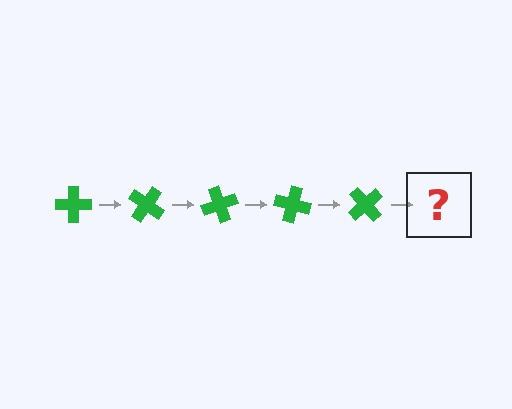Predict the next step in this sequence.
The next step is a green cross rotated 175 degrees.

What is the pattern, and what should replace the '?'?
The pattern is that the cross rotates 35 degrees each step. The '?' should be a green cross rotated 175 degrees.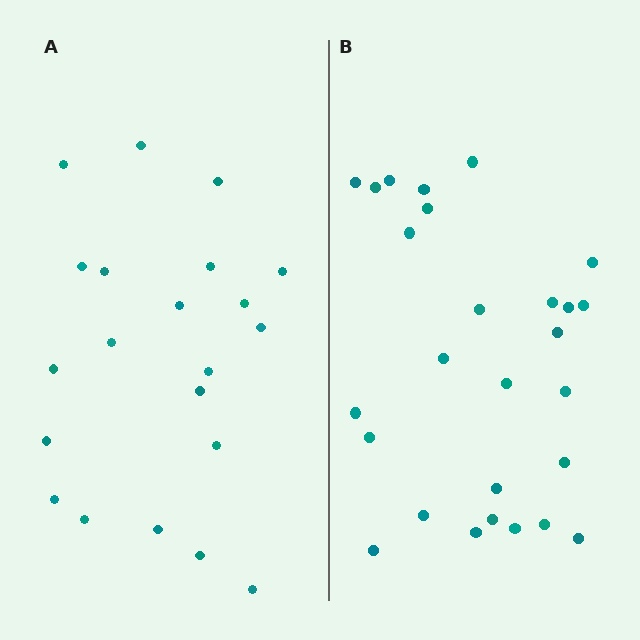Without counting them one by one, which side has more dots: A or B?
Region B (the right region) has more dots.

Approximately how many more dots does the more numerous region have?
Region B has about 6 more dots than region A.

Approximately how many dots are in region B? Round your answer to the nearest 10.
About 30 dots. (The exact count is 27, which rounds to 30.)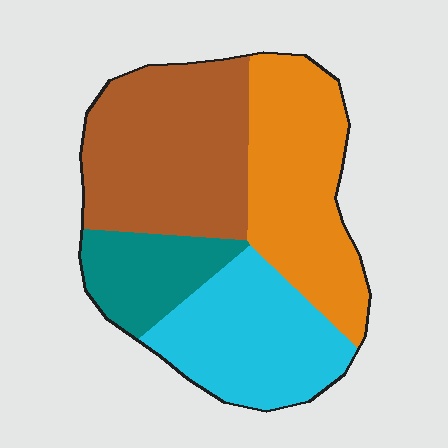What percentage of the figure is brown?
Brown takes up between a quarter and a half of the figure.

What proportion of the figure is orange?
Orange takes up between a sixth and a third of the figure.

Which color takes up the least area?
Teal, at roughly 15%.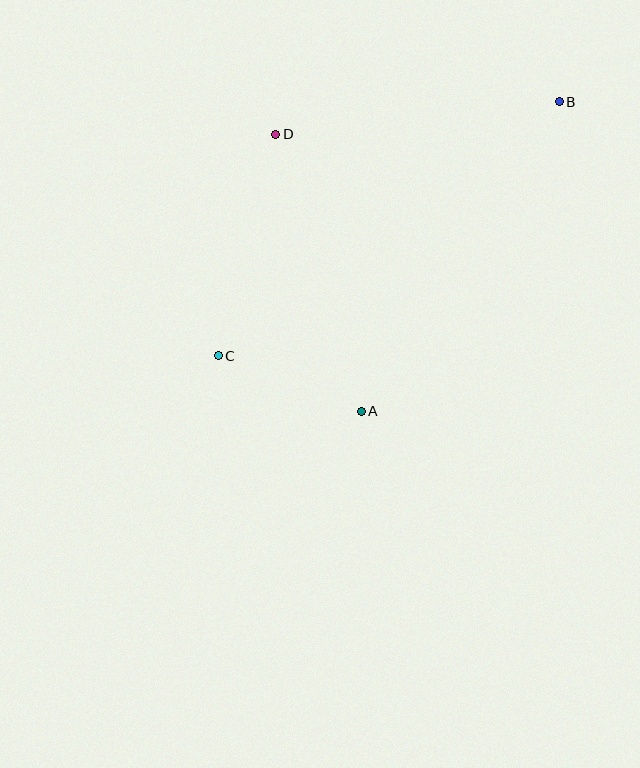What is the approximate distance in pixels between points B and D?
The distance between B and D is approximately 285 pixels.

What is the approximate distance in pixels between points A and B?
The distance between A and B is approximately 367 pixels.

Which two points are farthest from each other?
Points B and C are farthest from each other.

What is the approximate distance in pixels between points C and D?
The distance between C and D is approximately 229 pixels.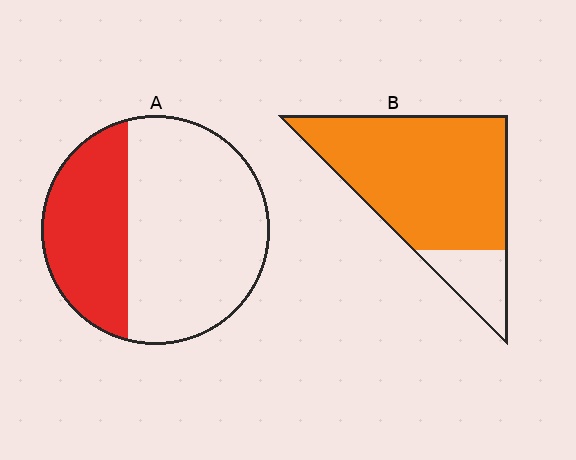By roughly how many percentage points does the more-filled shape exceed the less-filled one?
By roughly 50 percentage points (B over A).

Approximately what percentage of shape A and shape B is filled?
A is approximately 35% and B is approximately 85%.